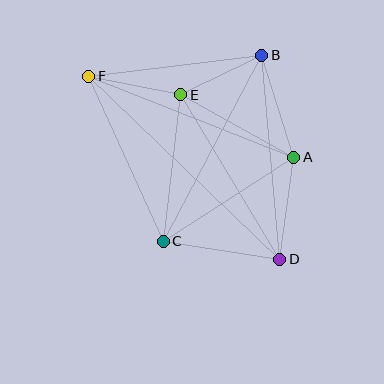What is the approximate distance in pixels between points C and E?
The distance between C and E is approximately 148 pixels.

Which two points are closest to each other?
Points B and E are closest to each other.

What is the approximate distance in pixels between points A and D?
The distance between A and D is approximately 103 pixels.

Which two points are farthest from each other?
Points D and F are farthest from each other.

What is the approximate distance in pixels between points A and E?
The distance between A and E is approximately 129 pixels.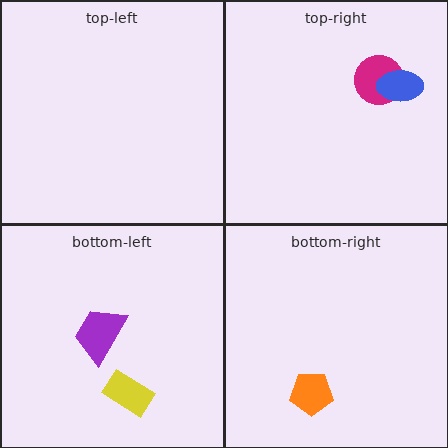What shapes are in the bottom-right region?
The orange pentagon.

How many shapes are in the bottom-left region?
2.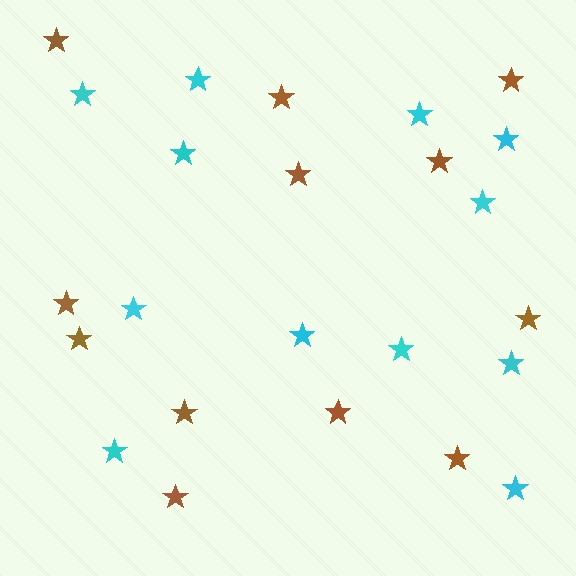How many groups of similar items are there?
There are 2 groups: one group of cyan stars (12) and one group of brown stars (12).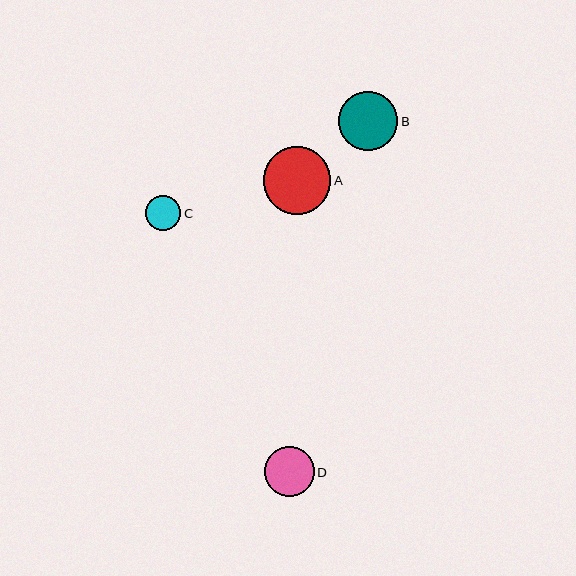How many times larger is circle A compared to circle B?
Circle A is approximately 1.1 times the size of circle B.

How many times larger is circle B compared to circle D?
Circle B is approximately 1.2 times the size of circle D.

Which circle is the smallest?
Circle C is the smallest with a size of approximately 35 pixels.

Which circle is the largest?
Circle A is the largest with a size of approximately 68 pixels.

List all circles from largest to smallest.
From largest to smallest: A, B, D, C.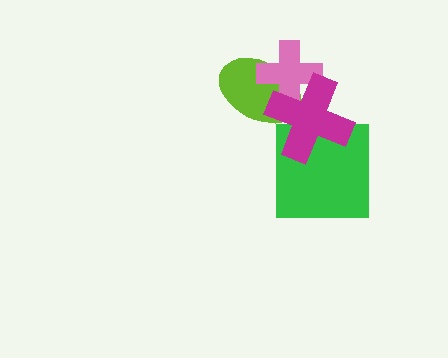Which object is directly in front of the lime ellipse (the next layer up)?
The pink cross is directly in front of the lime ellipse.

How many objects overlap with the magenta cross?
3 objects overlap with the magenta cross.